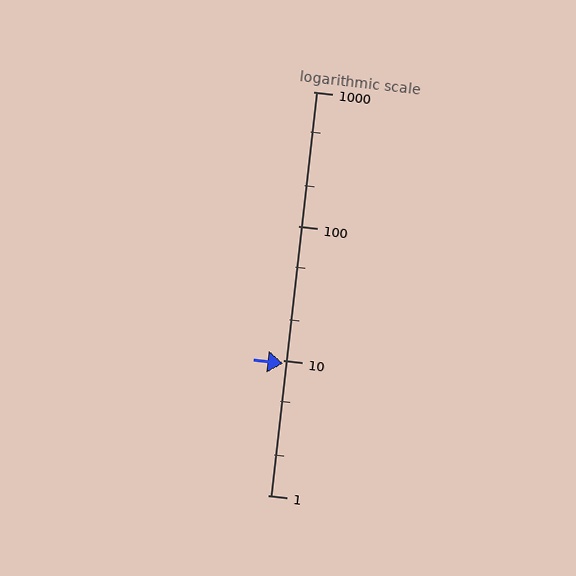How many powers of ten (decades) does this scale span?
The scale spans 3 decades, from 1 to 1000.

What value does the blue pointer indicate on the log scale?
The pointer indicates approximately 9.6.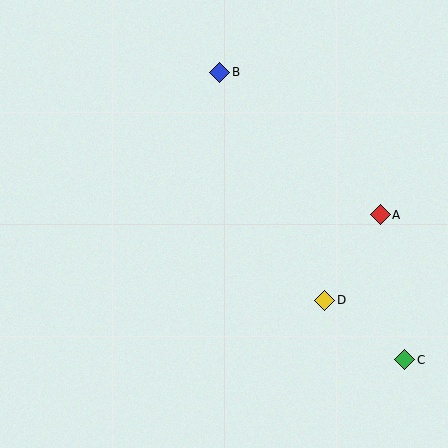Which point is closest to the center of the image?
Point D at (325, 300) is closest to the center.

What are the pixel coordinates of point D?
Point D is at (325, 300).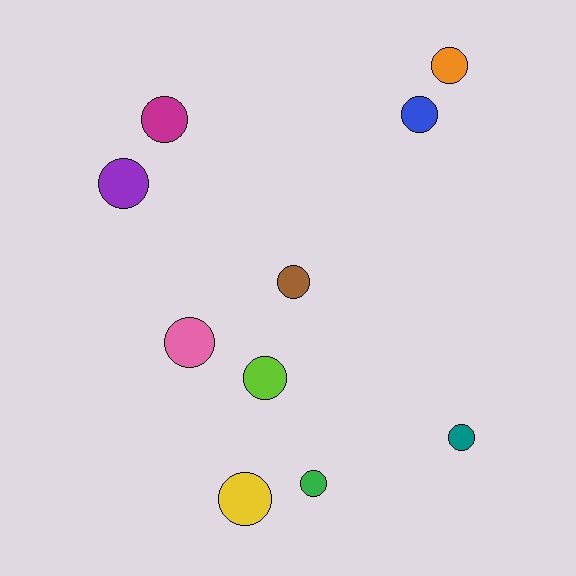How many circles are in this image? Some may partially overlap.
There are 10 circles.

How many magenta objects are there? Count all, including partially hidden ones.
There is 1 magenta object.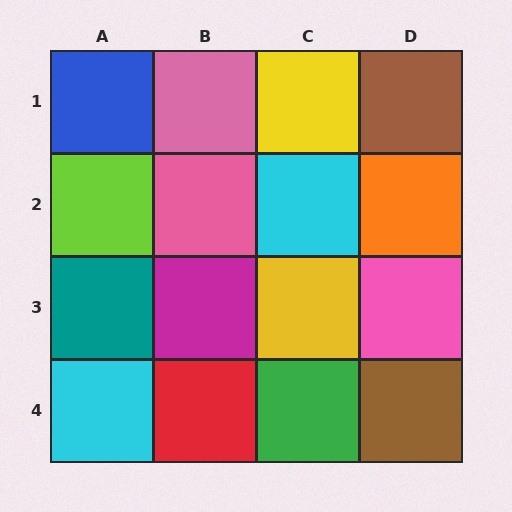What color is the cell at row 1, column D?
Brown.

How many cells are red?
1 cell is red.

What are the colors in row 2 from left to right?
Lime, pink, cyan, orange.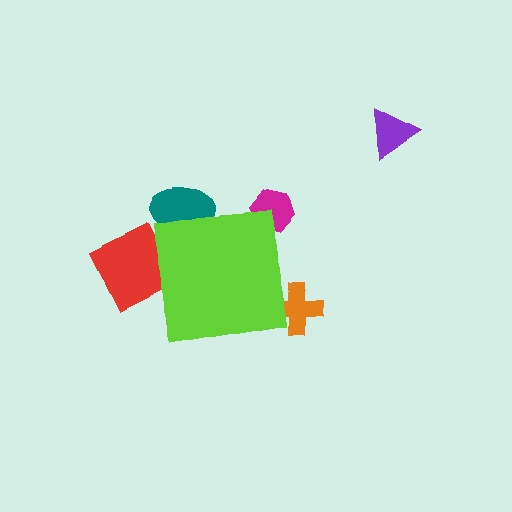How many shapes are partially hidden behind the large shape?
4 shapes are partially hidden.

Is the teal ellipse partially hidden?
Yes, the teal ellipse is partially hidden behind the lime square.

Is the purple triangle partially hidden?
No, the purple triangle is fully visible.